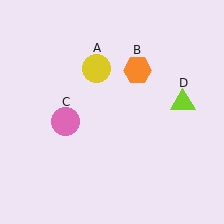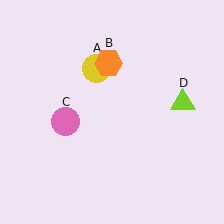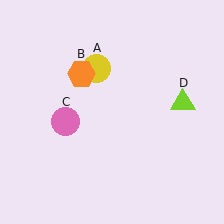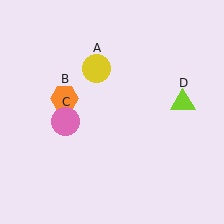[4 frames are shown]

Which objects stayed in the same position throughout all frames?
Yellow circle (object A) and pink circle (object C) and lime triangle (object D) remained stationary.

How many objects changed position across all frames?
1 object changed position: orange hexagon (object B).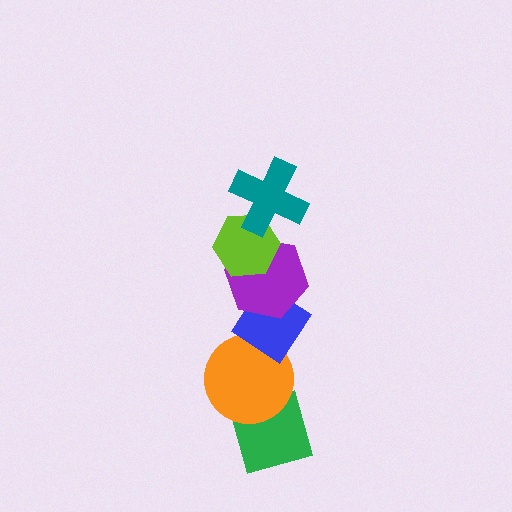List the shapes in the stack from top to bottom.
From top to bottom: the teal cross, the lime hexagon, the purple hexagon, the blue diamond, the orange circle, the green diamond.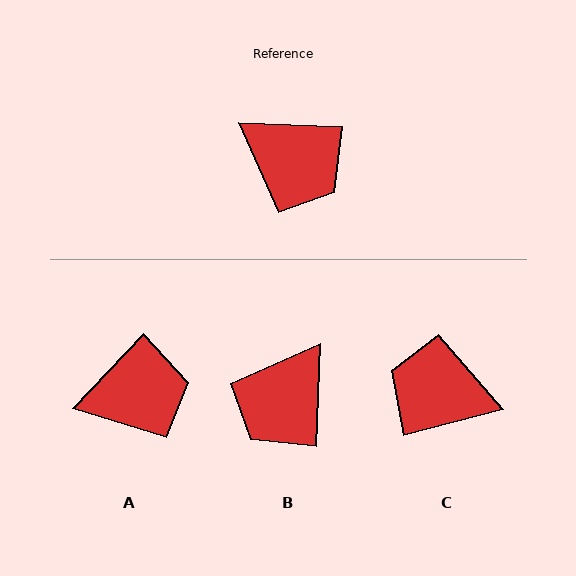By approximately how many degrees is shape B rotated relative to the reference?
Approximately 90 degrees clockwise.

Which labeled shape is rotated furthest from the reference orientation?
C, about 163 degrees away.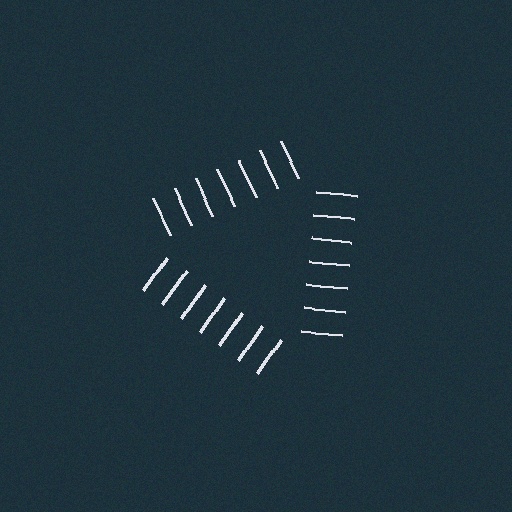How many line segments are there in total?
21 — 7 along each of the 3 edges.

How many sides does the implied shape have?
3 sides — the line-ends trace a triangle.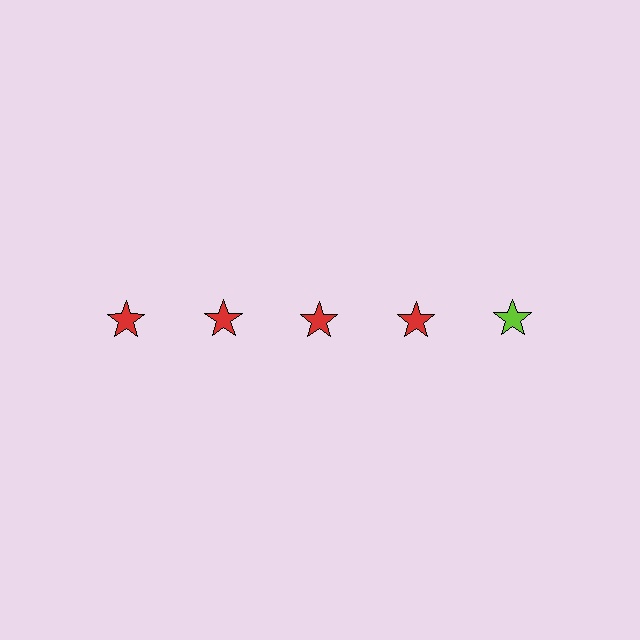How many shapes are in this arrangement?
There are 5 shapes arranged in a grid pattern.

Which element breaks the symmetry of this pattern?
The lime star in the top row, rightmost column breaks the symmetry. All other shapes are red stars.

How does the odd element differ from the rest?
It has a different color: lime instead of red.